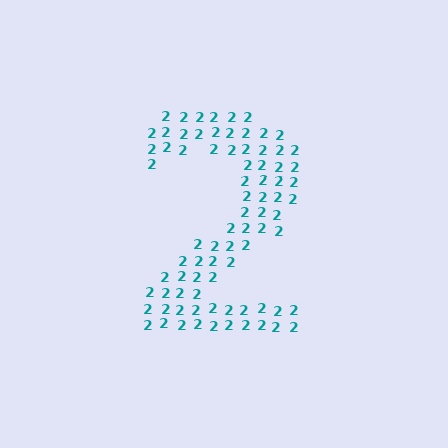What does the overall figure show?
The overall figure shows the digit 2.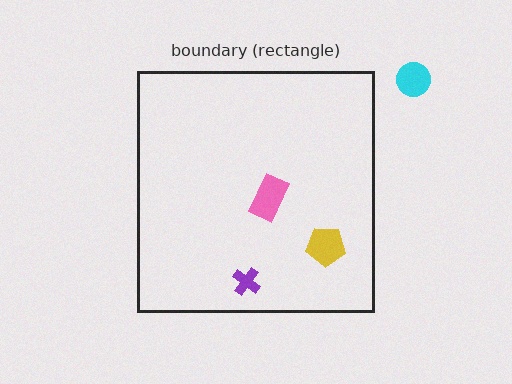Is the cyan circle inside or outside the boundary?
Outside.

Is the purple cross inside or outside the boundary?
Inside.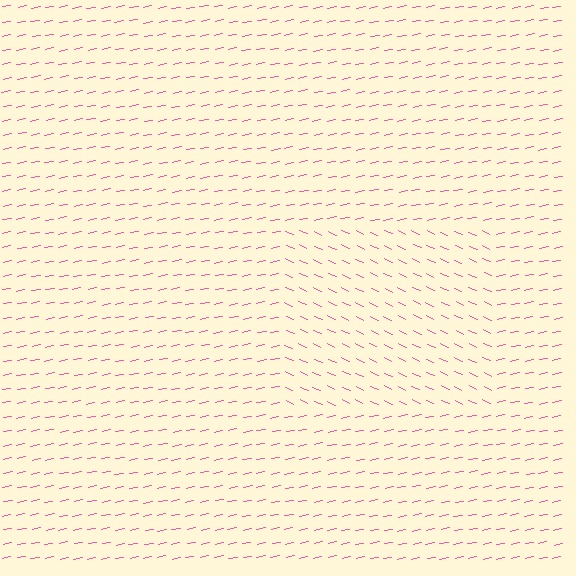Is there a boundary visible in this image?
Yes, there is a texture boundary formed by a change in line orientation.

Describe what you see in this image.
The image is filled with small pink line segments. A rectangle region in the image has lines oriented differently from the surrounding lines, creating a visible texture boundary.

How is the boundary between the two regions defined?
The boundary is defined purely by a change in line orientation (approximately 36 degrees difference). All lines are the same color and thickness.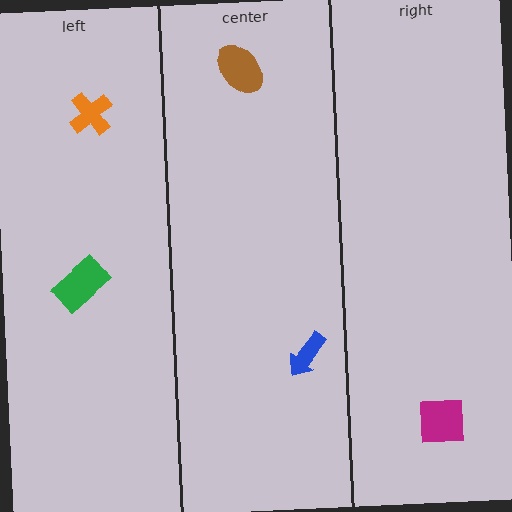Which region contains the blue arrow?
The center region.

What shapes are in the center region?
The blue arrow, the brown ellipse.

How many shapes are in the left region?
2.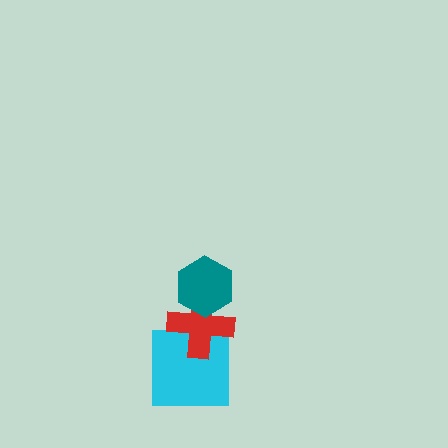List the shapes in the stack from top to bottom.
From top to bottom: the teal hexagon, the red cross, the cyan square.